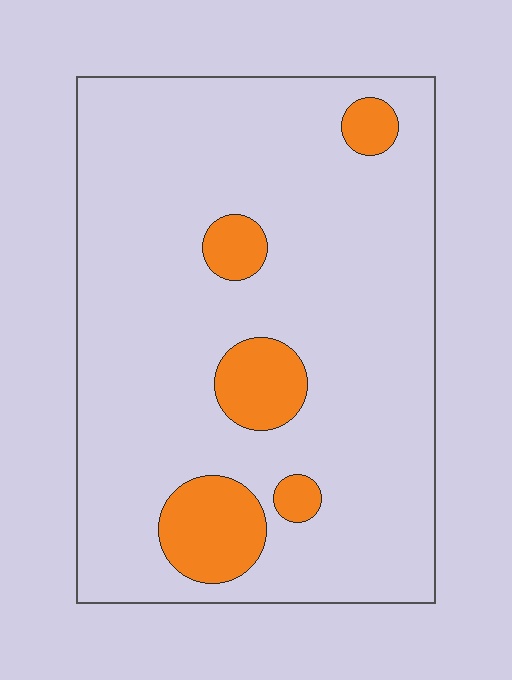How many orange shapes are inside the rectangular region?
5.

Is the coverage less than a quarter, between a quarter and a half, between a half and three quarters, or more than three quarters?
Less than a quarter.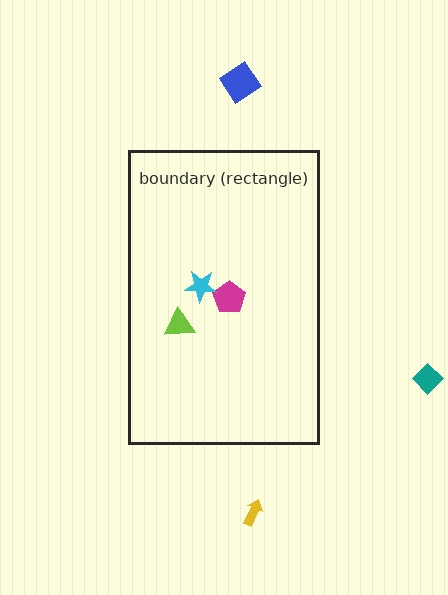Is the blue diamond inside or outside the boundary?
Outside.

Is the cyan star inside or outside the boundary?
Inside.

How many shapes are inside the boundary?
3 inside, 3 outside.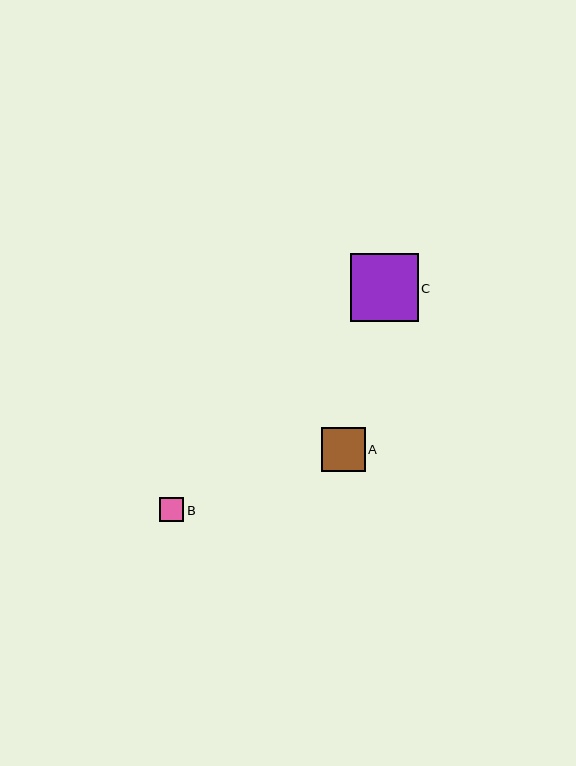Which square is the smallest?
Square B is the smallest with a size of approximately 24 pixels.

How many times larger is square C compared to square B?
Square C is approximately 2.9 times the size of square B.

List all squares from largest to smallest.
From largest to smallest: C, A, B.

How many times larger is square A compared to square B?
Square A is approximately 1.9 times the size of square B.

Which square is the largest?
Square C is the largest with a size of approximately 68 pixels.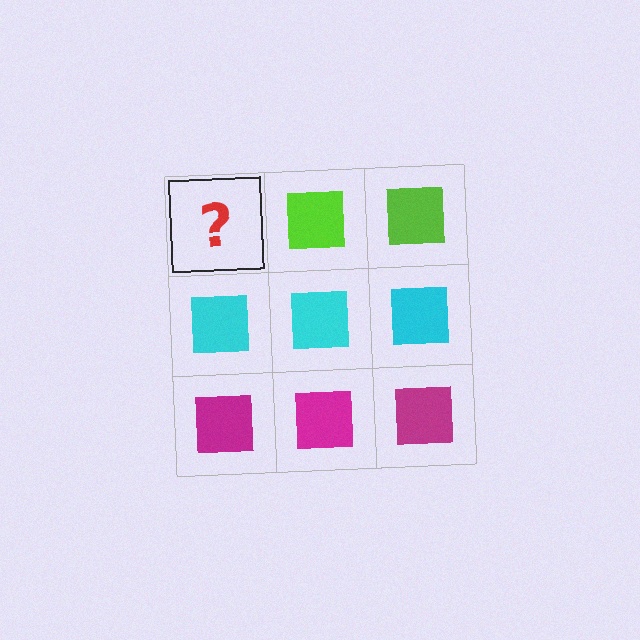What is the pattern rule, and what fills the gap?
The rule is that each row has a consistent color. The gap should be filled with a lime square.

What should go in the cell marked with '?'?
The missing cell should contain a lime square.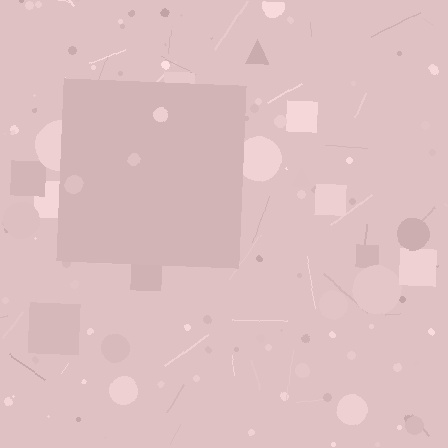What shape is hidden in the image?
A square is hidden in the image.